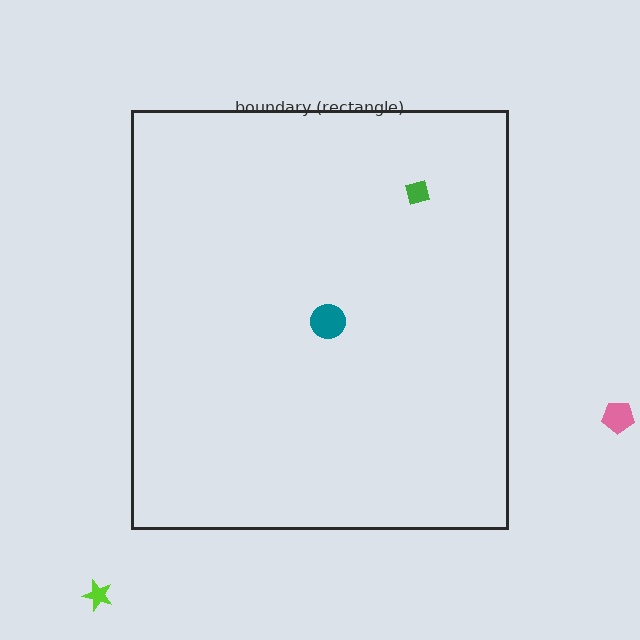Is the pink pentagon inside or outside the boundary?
Outside.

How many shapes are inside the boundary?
2 inside, 2 outside.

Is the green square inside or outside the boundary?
Inside.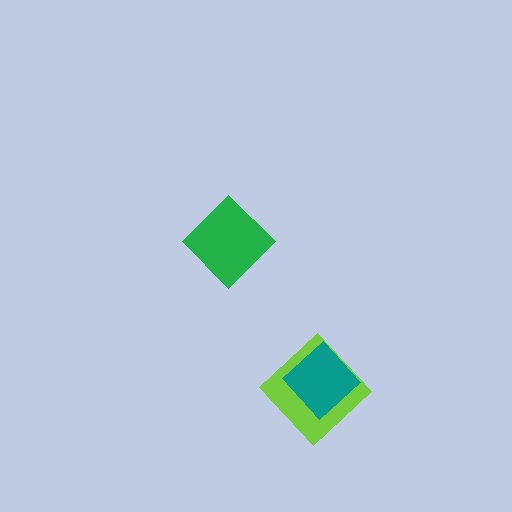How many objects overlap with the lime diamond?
1 object overlaps with the lime diamond.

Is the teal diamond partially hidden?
No, no other shape covers it.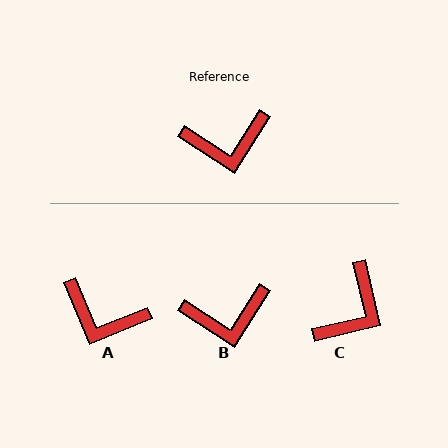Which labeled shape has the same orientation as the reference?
B.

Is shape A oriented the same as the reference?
No, it is off by about 35 degrees.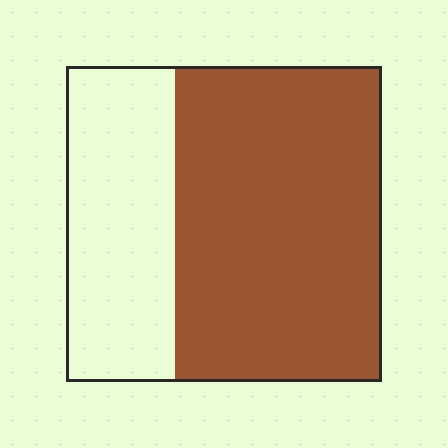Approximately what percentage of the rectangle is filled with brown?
Approximately 65%.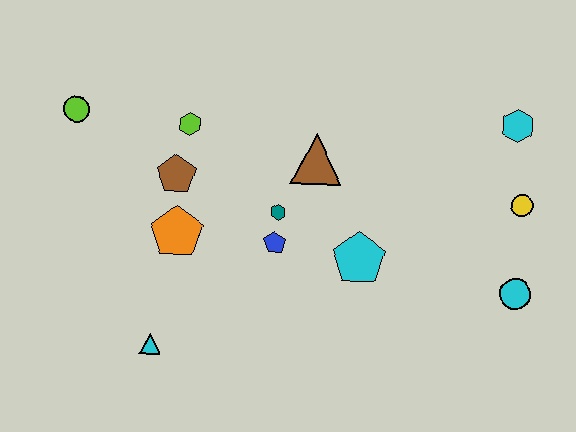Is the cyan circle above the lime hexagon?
No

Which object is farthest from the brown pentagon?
The cyan circle is farthest from the brown pentagon.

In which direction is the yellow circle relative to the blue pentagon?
The yellow circle is to the right of the blue pentagon.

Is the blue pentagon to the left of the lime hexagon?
No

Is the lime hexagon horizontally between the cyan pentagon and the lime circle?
Yes